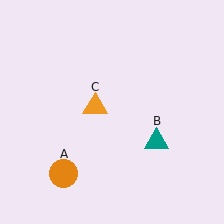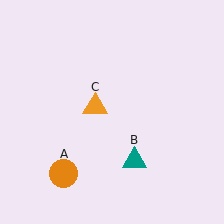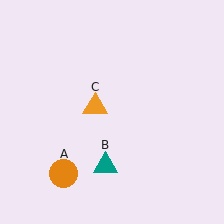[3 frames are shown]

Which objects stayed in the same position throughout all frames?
Orange circle (object A) and orange triangle (object C) remained stationary.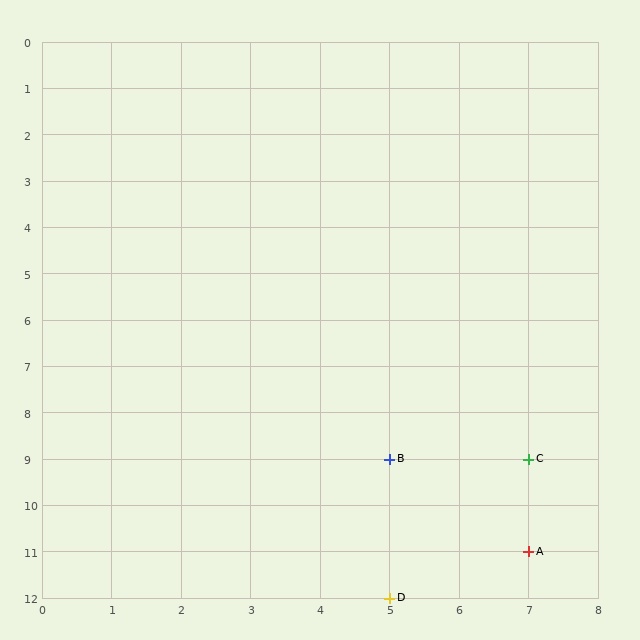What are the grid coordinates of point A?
Point A is at grid coordinates (7, 11).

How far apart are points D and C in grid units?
Points D and C are 2 columns and 3 rows apart (about 3.6 grid units diagonally).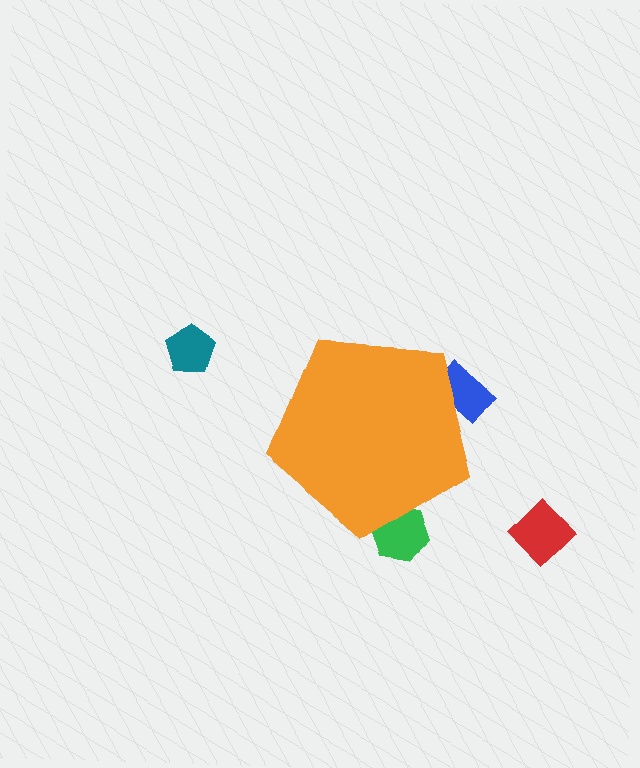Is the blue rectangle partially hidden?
Yes, the blue rectangle is partially hidden behind the orange pentagon.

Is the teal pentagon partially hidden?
No, the teal pentagon is fully visible.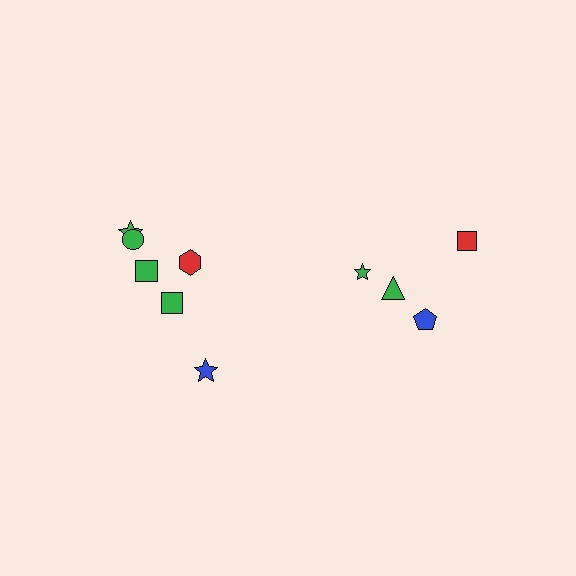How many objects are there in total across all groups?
There are 10 objects.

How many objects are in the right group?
There are 4 objects.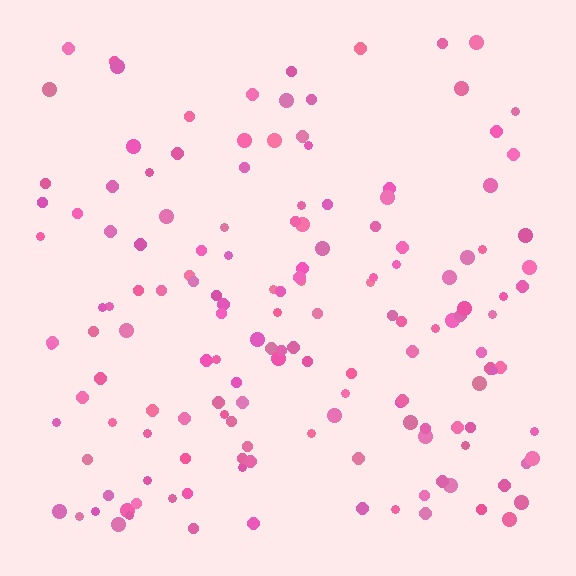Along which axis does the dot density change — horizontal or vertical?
Vertical.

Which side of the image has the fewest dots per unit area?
The top.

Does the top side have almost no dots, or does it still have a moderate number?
Still a moderate number, just noticeably fewer than the bottom.